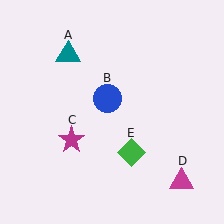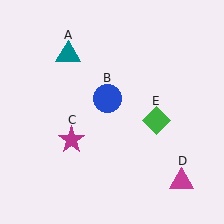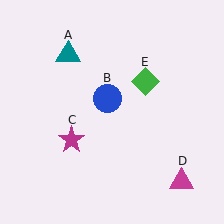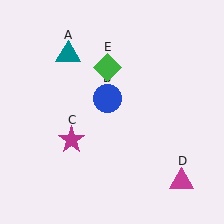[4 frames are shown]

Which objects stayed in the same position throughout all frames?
Teal triangle (object A) and blue circle (object B) and magenta star (object C) and magenta triangle (object D) remained stationary.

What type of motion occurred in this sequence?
The green diamond (object E) rotated counterclockwise around the center of the scene.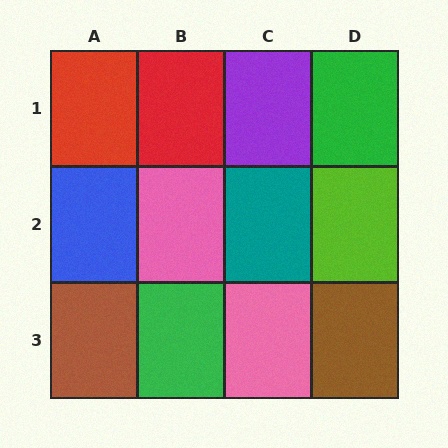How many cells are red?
2 cells are red.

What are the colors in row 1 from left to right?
Red, red, purple, green.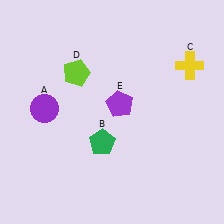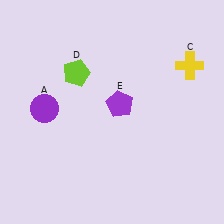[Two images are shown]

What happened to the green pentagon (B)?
The green pentagon (B) was removed in Image 2. It was in the bottom-left area of Image 1.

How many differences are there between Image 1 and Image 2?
There is 1 difference between the two images.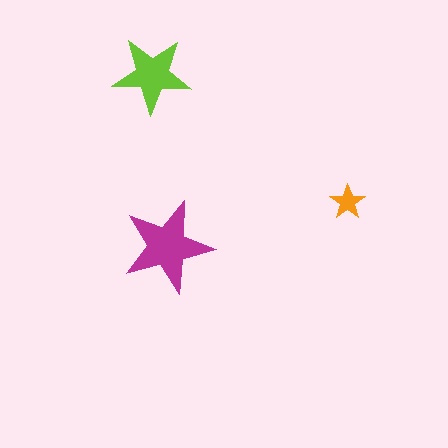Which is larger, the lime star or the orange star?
The lime one.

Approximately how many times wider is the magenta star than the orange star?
About 2.5 times wider.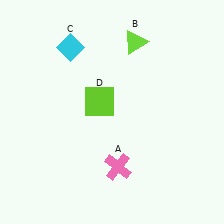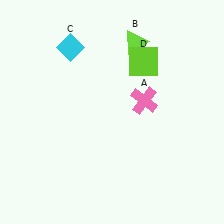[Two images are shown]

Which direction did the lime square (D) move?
The lime square (D) moved right.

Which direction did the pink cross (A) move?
The pink cross (A) moved up.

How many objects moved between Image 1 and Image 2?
2 objects moved between the two images.